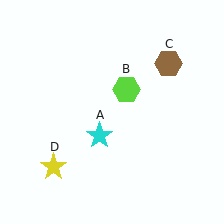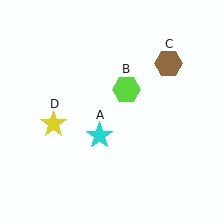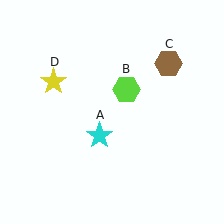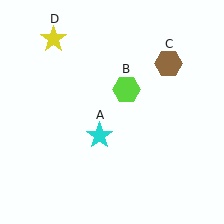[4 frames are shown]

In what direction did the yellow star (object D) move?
The yellow star (object D) moved up.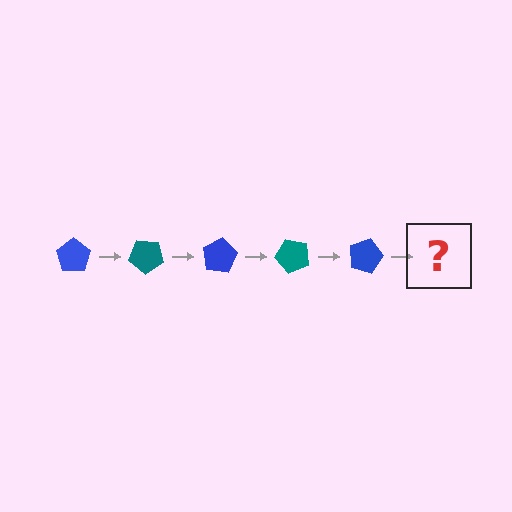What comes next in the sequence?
The next element should be a teal pentagon, rotated 200 degrees from the start.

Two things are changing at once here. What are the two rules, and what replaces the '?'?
The two rules are that it rotates 40 degrees each step and the color cycles through blue and teal. The '?' should be a teal pentagon, rotated 200 degrees from the start.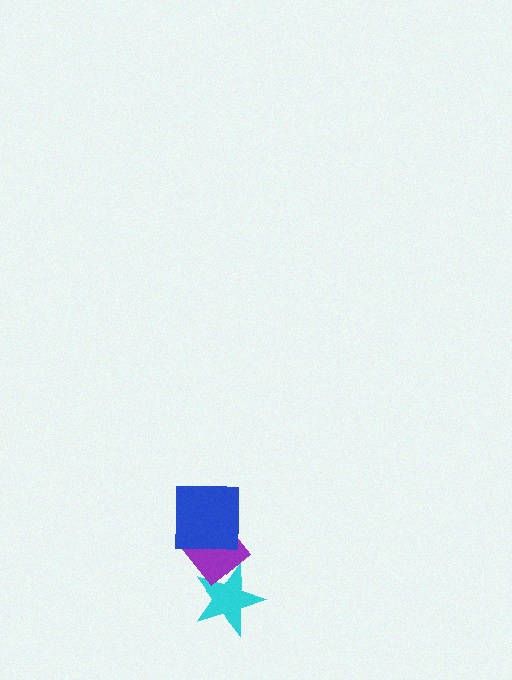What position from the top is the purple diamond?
The purple diamond is 2nd from the top.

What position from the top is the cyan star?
The cyan star is 3rd from the top.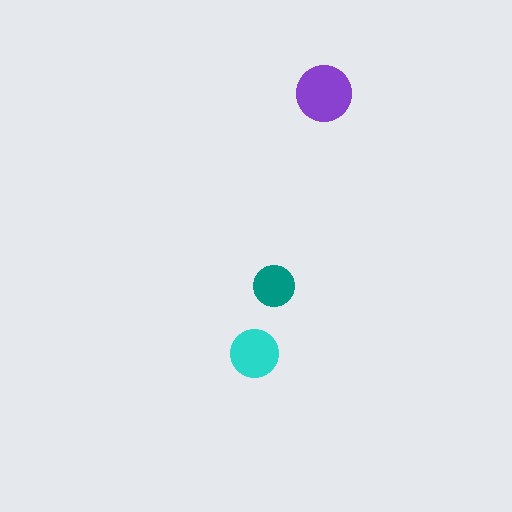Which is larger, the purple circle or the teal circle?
The purple one.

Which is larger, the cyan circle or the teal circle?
The cyan one.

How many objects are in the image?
There are 3 objects in the image.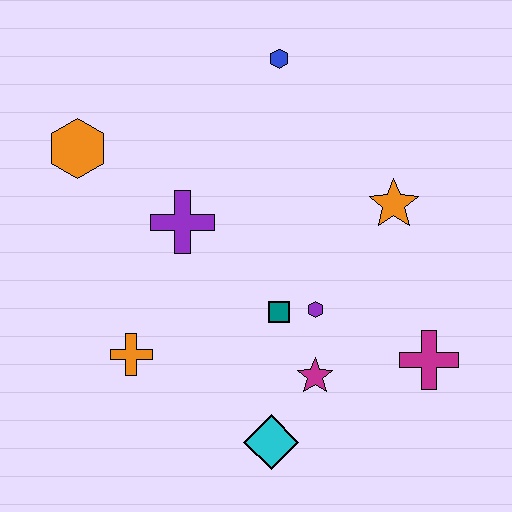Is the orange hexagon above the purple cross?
Yes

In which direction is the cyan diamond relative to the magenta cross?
The cyan diamond is to the left of the magenta cross.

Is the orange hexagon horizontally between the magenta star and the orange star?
No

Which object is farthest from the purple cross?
The magenta cross is farthest from the purple cross.